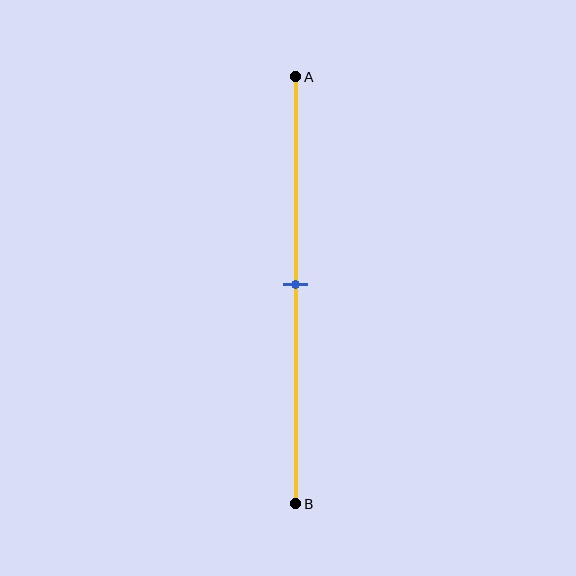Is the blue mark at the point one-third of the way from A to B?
No, the mark is at about 50% from A, not at the 33% one-third point.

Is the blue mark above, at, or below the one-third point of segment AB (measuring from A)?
The blue mark is below the one-third point of segment AB.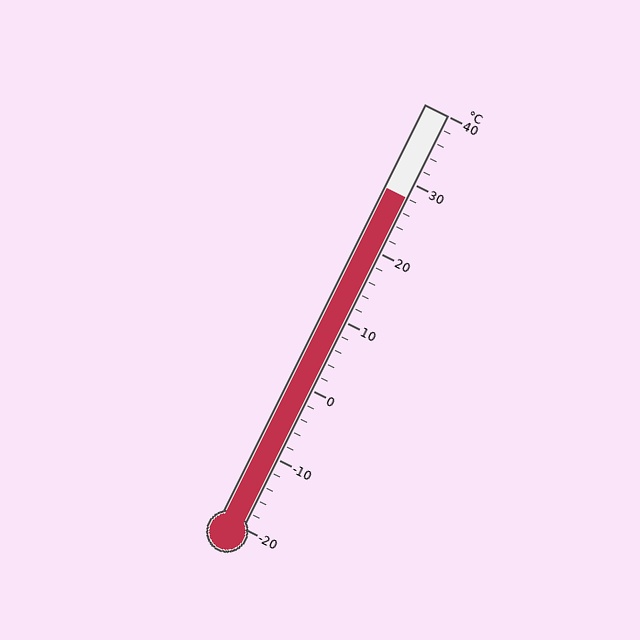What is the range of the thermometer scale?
The thermometer scale ranges from -20°C to 40°C.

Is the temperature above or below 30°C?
The temperature is below 30°C.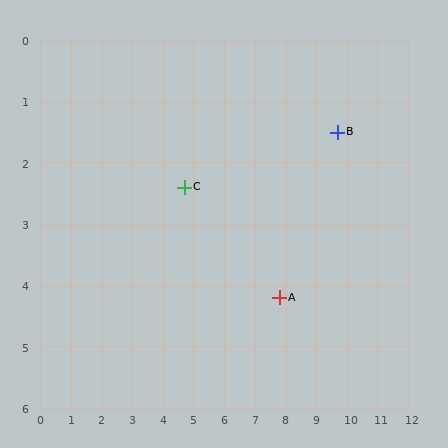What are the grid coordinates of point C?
Point C is at approximately (4.7, 2.4).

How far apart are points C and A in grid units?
Points C and A are about 3.6 grid units apart.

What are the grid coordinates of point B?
Point B is at approximately (9.7, 1.5).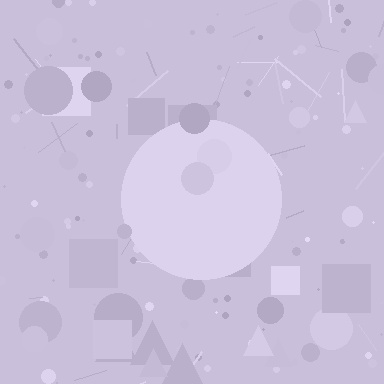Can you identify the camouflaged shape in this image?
The camouflaged shape is a circle.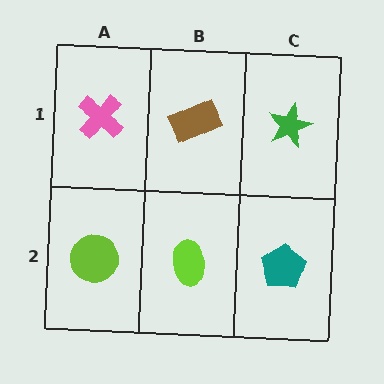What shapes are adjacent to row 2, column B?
A brown rectangle (row 1, column B), a lime circle (row 2, column A), a teal pentagon (row 2, column C).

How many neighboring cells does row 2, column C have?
2.